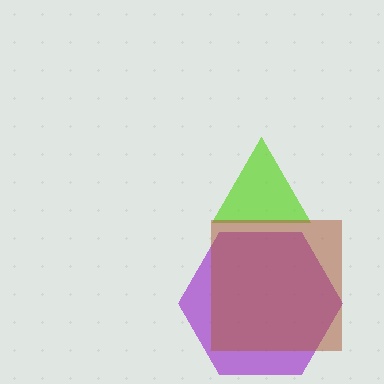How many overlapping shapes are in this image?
There are 3 overlapping shapes in the image.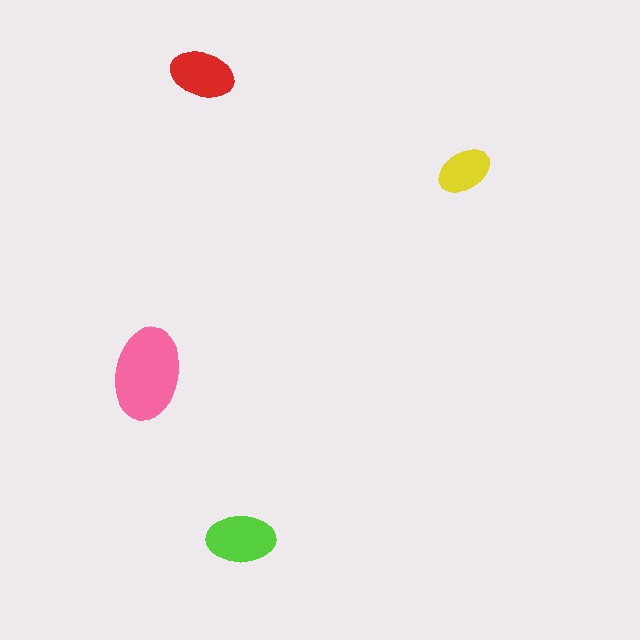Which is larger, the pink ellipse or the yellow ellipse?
The pink one.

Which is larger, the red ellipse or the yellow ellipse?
The red one.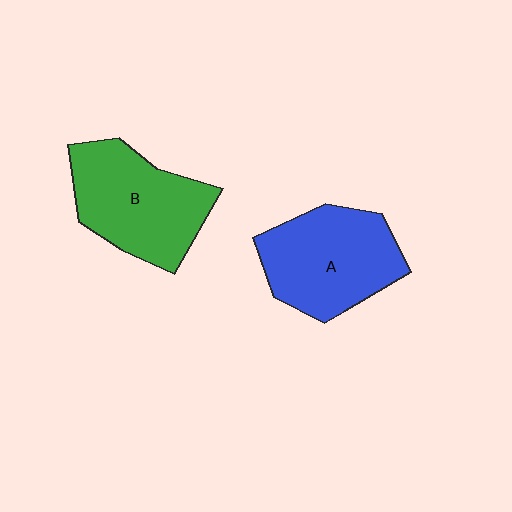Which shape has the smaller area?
Shape A (blue).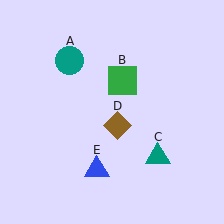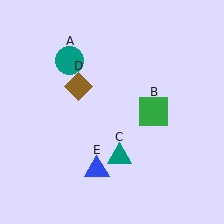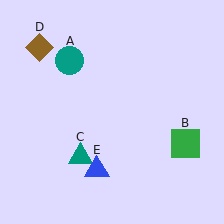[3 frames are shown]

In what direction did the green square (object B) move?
The green square (object B) moved down and to the right.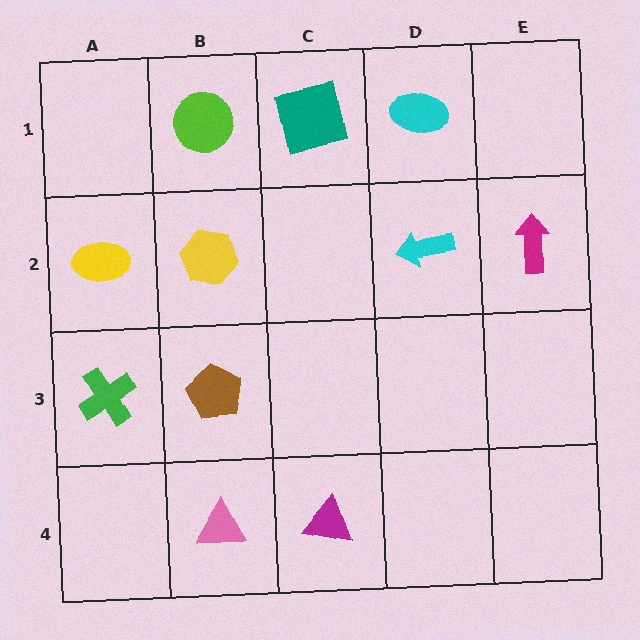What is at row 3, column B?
A brown pentagon.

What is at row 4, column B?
A pink triangle.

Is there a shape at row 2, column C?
No, that cell is empty.